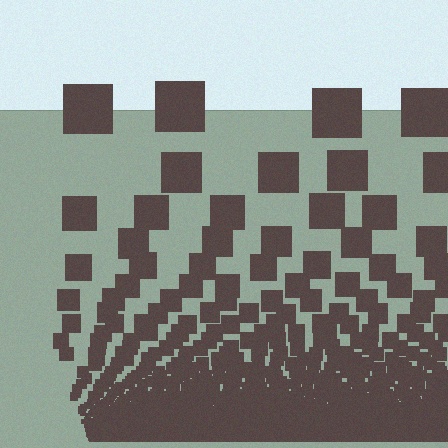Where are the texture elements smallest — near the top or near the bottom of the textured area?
Near the bottom.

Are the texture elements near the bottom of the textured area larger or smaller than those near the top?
Smaller. The gradient is inverted — elements near the bottom are smaller and denser.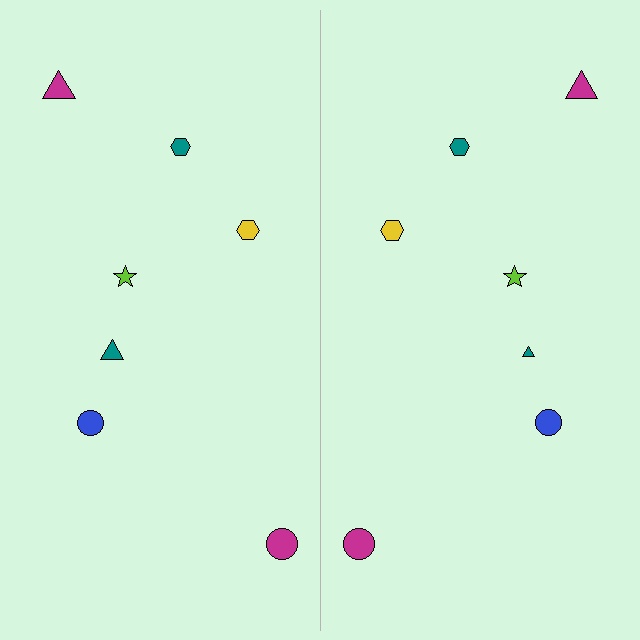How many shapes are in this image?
There are 14 shapes in this image.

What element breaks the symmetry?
The teal triangle on the right side has a different size than its mirror counterpart.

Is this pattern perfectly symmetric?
No, the pattern is not perfectly symmetric. The teal triangle on the right side has a different size than its mirror counterpart.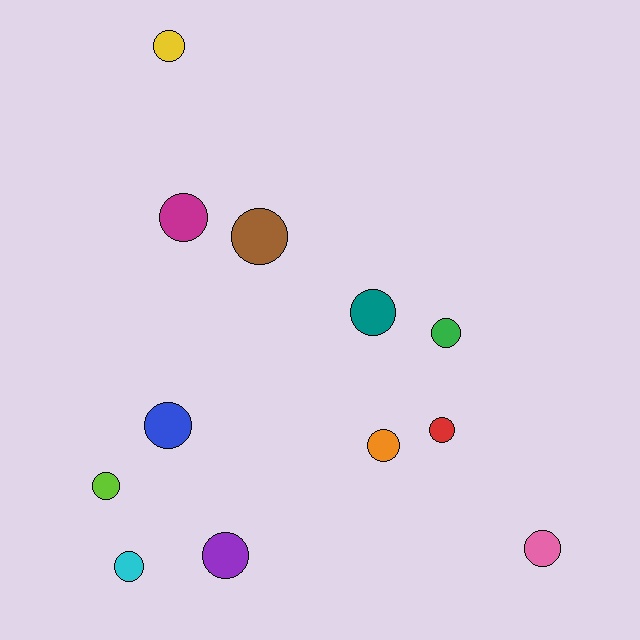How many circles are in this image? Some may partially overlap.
There are 12 circles.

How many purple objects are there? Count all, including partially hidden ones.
There is 1 purple object.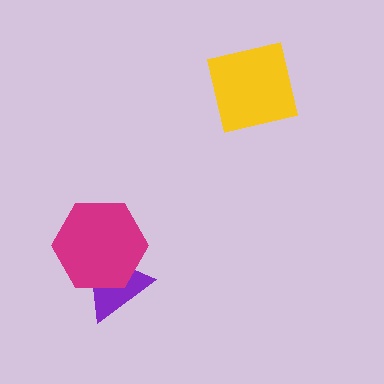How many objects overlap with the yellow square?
0 objects overlap with the yellow square.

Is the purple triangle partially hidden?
Yes, it is partially covered by another shape.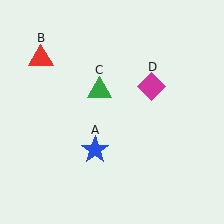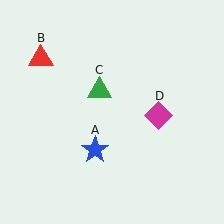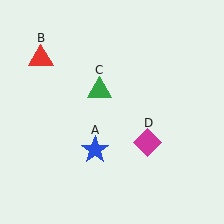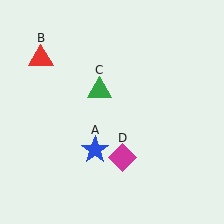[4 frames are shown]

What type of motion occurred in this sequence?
The magenta diamond (object D) rotated clockwise around the center of the scene.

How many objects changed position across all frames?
1 object changed position: magenta diamond (object D).